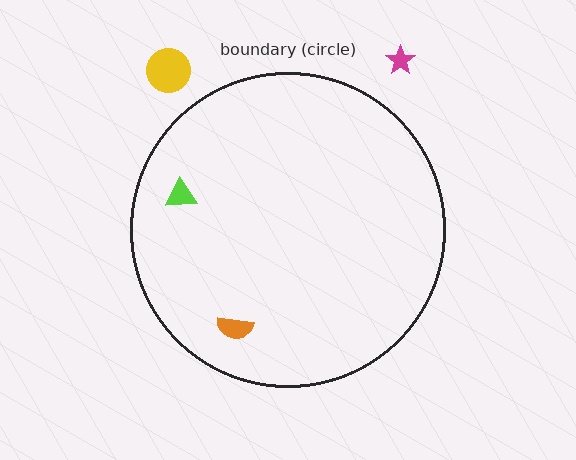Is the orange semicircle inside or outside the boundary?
Inside.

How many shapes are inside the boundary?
2 inside, 2 outside.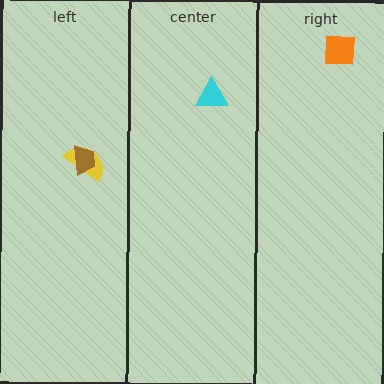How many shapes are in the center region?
1.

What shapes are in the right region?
The orange square.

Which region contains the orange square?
The right region.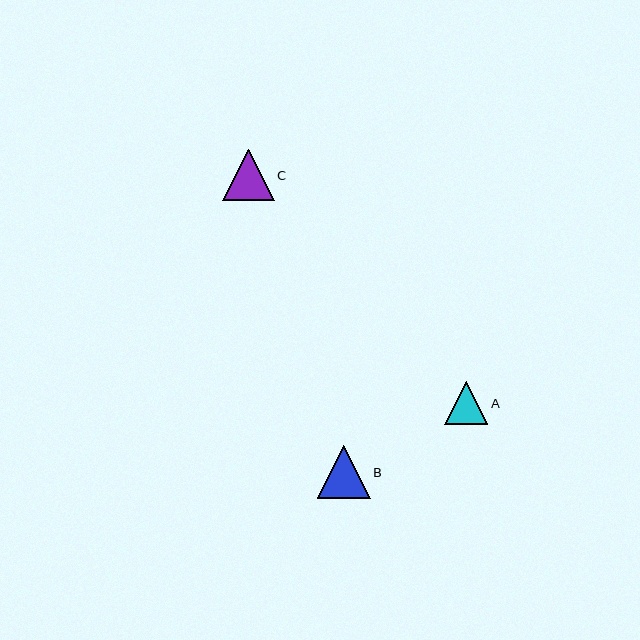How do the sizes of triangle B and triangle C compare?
Triangle B and triangle C are approximately the same size.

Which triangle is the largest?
Triangle B is the largest with a size of approximately 53 pixels.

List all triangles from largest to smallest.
From largest to smallest: B, C, A.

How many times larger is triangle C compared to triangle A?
Triangle C is approximately 1.2 times the size of triangle A.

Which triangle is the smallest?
Triangle A is the smallest with a size of approximately 43 pixels.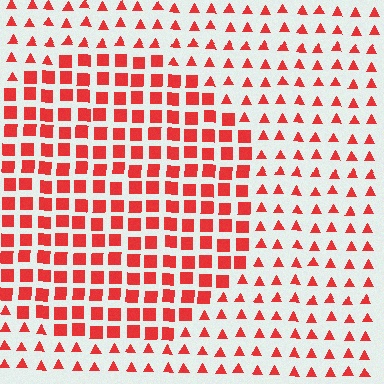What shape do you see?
I see a circle.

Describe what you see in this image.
The image is filled with small red elements arranged in a uniform grid. A circle-shaped region contains squares, while the surrounding area contains triangles. The boundary is defined purely by the change in element shape.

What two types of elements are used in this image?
The image uses squares inside the circle region and triangles outside it.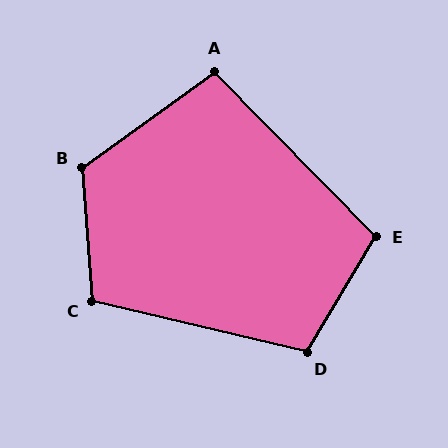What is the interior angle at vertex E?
Approximately 105 degrees (obtuse).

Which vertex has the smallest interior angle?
A, at approximately 99 degrees.